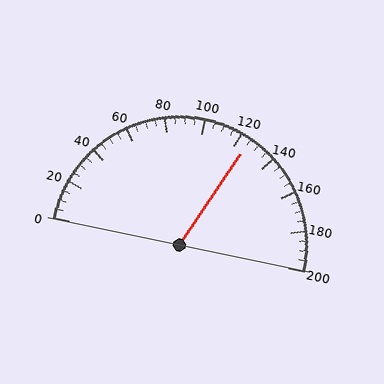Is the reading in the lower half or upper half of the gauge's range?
The reading is in the upper half of the range (0 to 200).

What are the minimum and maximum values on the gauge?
The gauge ranges from 0 to 200.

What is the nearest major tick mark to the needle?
The nearest major tick mark is 120.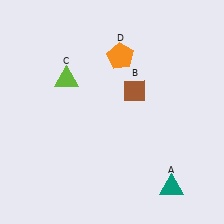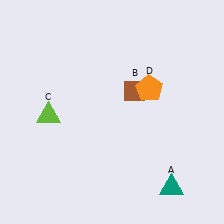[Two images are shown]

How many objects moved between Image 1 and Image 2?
2 objects moved between the two images.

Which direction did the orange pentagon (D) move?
The orange pentagon (D) moved down.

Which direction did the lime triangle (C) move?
The lime triangle (C) moved down.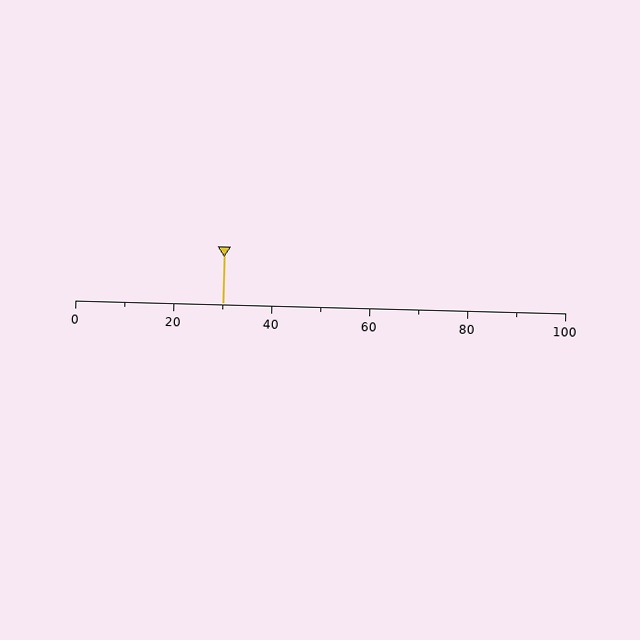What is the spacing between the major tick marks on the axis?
The major ticks are spaced 20 apart.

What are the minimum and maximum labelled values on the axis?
The axis runs from 0 to 100.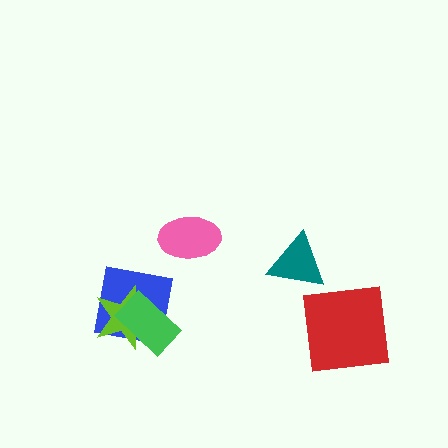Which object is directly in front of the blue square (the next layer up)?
The lime star is directly in front of the blue square.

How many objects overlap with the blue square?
2 objects overlap with the blue square.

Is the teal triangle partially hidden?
No, no other shape covers it.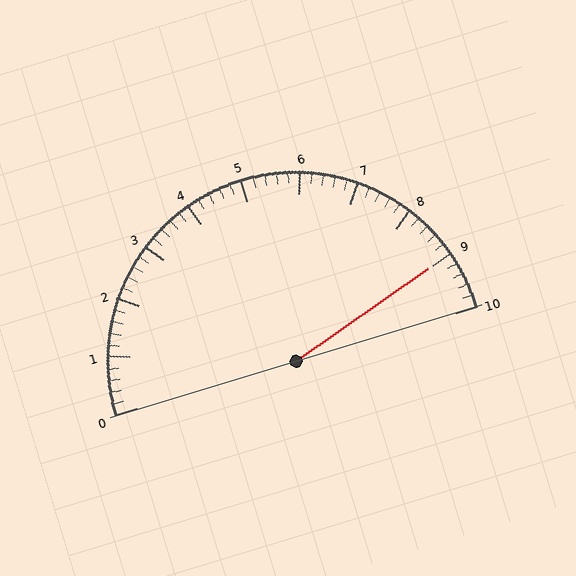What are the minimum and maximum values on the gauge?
The gauge ranges from 0 to 10.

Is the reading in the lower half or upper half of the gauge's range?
The reading is in the upper half of the range (0 to 10).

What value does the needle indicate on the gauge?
The needle indicates approximately 9.0.